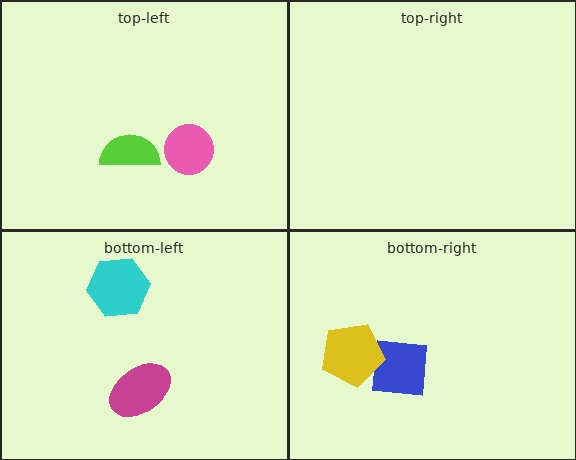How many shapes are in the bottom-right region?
2.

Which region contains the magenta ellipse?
The bottom-left region.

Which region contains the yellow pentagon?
The bottom-right region.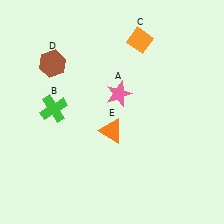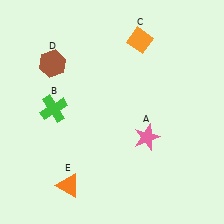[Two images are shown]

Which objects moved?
The objects that moved are: the pink star (A), the orange triangle (E).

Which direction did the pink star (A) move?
The pink star (A) moved down.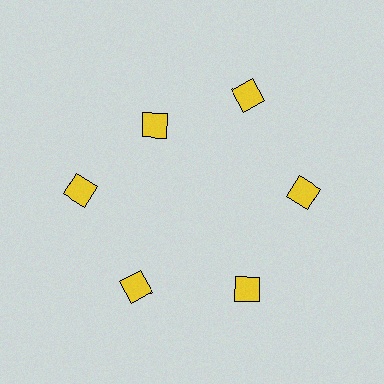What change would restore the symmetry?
The symmetry would be restored by moving it outward, back onto the ring so that all 6 diamonds sit at equal angles and equal distance from the center.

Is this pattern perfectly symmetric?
No. The 6 yellow diamonds are arranged in a ring, but one element near the 11 o'clock position is pulled inward toward the center, breaking the 6-fold rotational symmetry.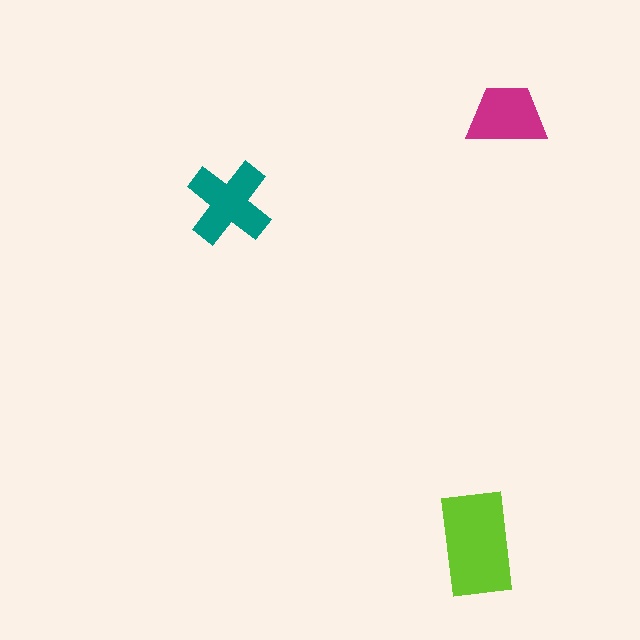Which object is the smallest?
The magenta trapezoid.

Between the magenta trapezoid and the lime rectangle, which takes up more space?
The lime rectangle.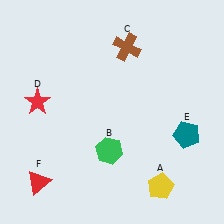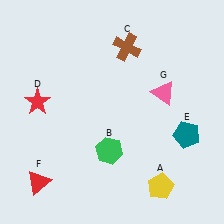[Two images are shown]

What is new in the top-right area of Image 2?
A pink triangle (G) was added in the top-right area of Image 2.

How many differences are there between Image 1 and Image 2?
There is 1 difference between the two images.